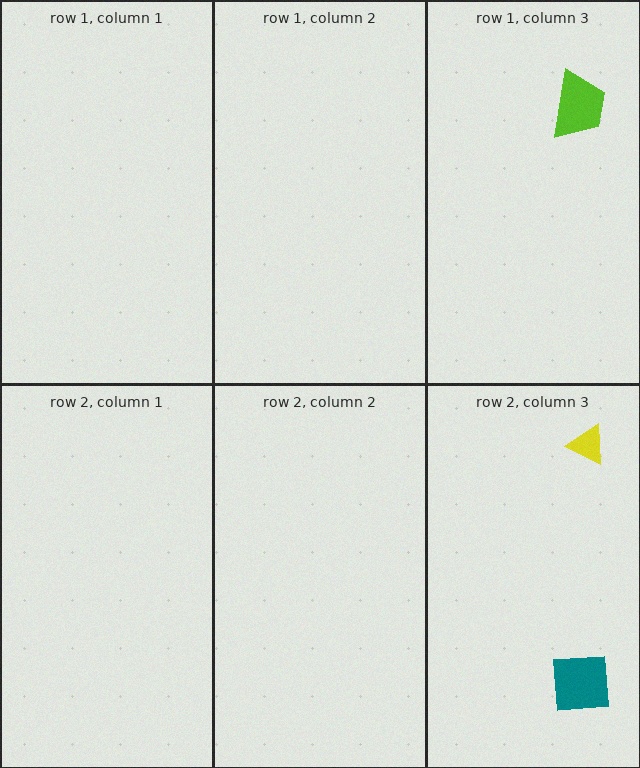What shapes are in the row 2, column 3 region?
The teal square, the yellow triangle.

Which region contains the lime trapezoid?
The row 1, column 3 region.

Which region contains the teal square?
The row 2, column 3 region.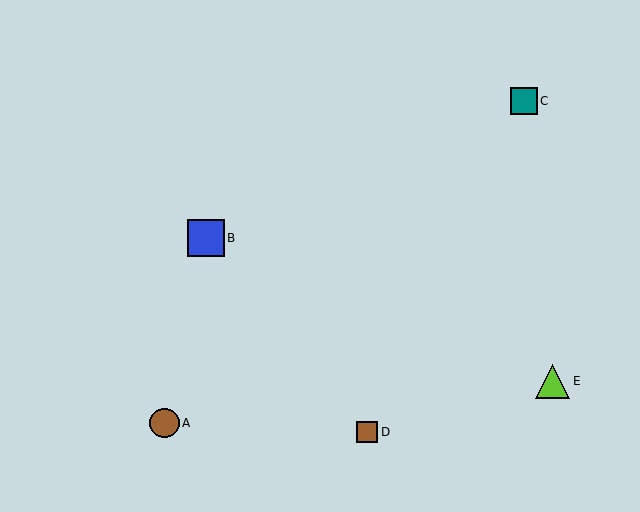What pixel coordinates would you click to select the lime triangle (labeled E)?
Click at (553, 381) to select the lime triangle E.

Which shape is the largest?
The blue square (labeled B) is the largest.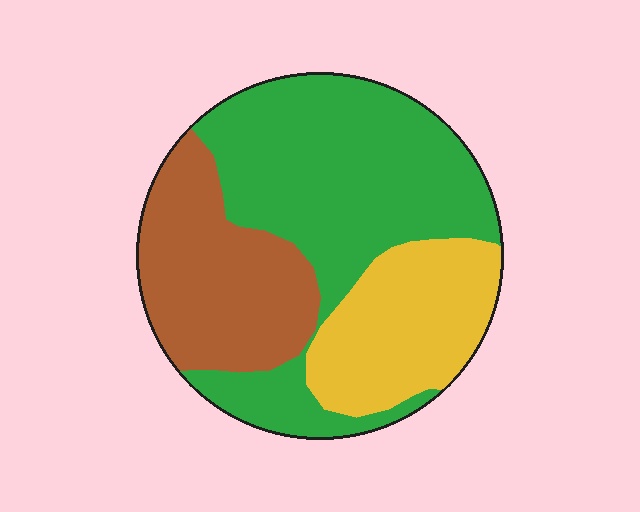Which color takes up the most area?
Green, at roughly 50%.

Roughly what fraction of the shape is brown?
Brown covers roughly 25% of the shape.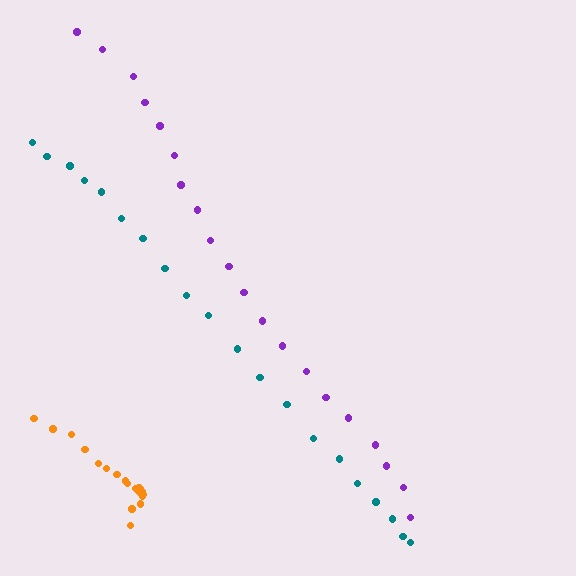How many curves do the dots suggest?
There are 3 distinct paths.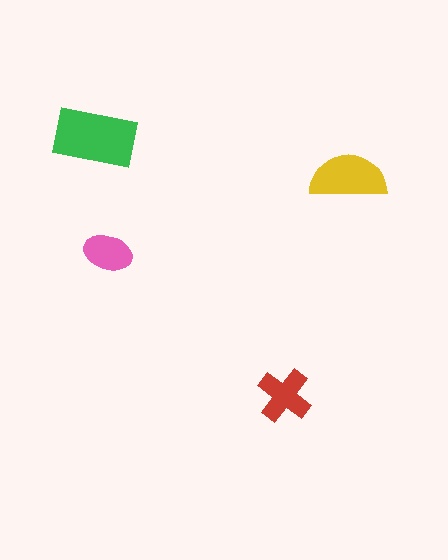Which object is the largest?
The green rectangle.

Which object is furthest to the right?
The yellow semicircle is rightmost.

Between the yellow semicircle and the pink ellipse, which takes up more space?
The yellow semicircle.